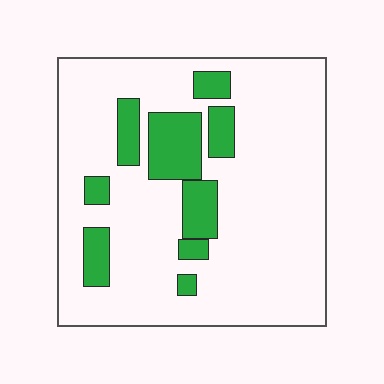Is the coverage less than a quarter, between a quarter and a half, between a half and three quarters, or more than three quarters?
Less than a quarter.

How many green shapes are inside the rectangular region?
9.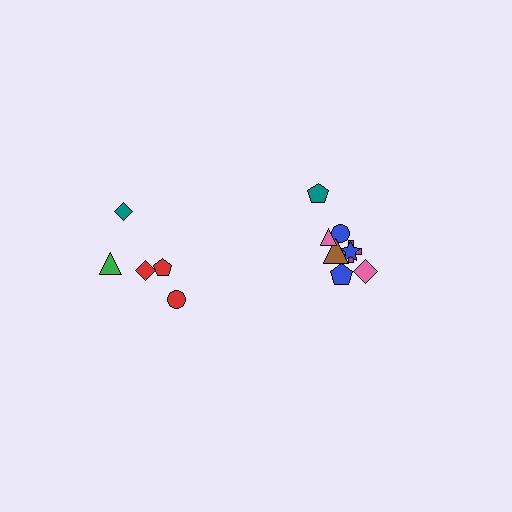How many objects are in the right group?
There are 8 objects.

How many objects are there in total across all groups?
There are 13 objects.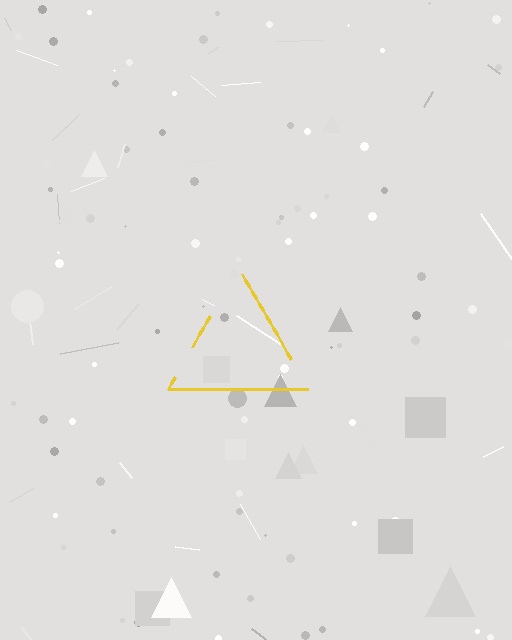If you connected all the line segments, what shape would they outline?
They would outline a triangle.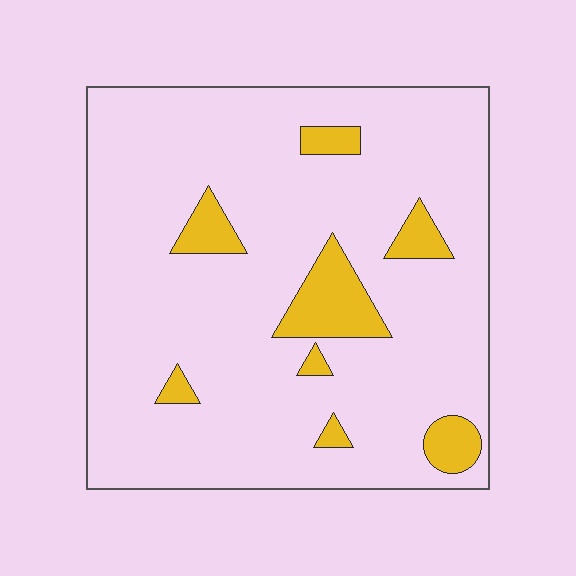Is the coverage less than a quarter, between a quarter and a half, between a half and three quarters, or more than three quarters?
Less than a quarter.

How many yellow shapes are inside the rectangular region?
8.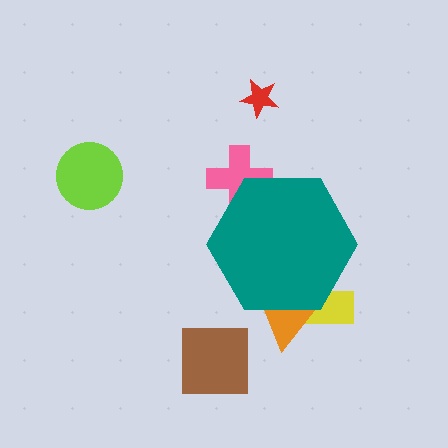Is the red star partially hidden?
No, the red star is fully visible.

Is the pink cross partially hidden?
Yes, the pink cross is partially hidden behind the teal hexagon.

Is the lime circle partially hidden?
No, the lime circle is fully visible.